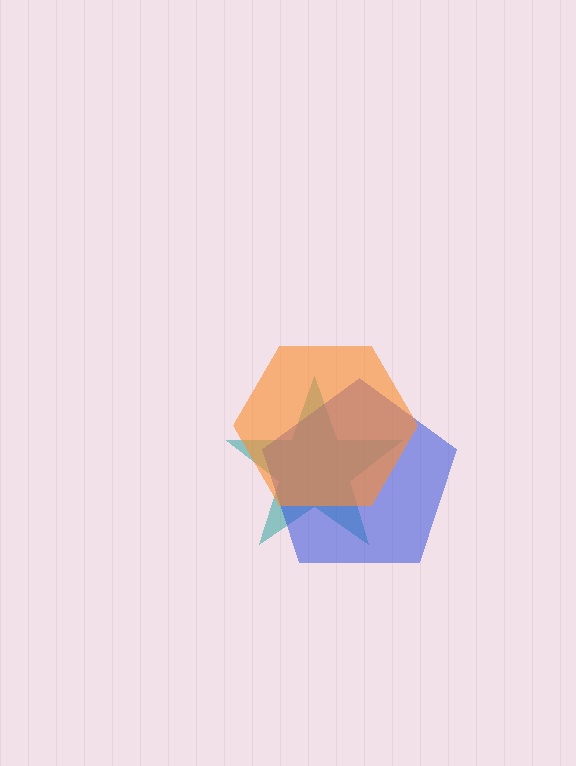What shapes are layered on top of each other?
The layered shapes are: a teal star, a blue pentagon, an orange hexagon.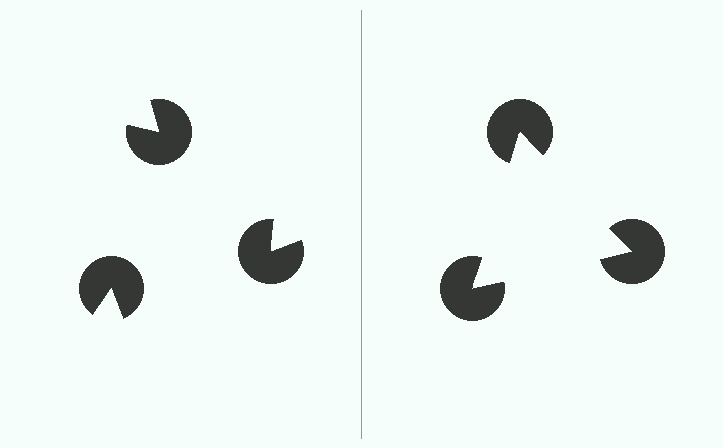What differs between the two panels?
The pac-man discs are positioned identically on both sides; only the wedge orientations differ. On the right they align to a triangle; on the left they are misaligned.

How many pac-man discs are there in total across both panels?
6 — 3 on each side.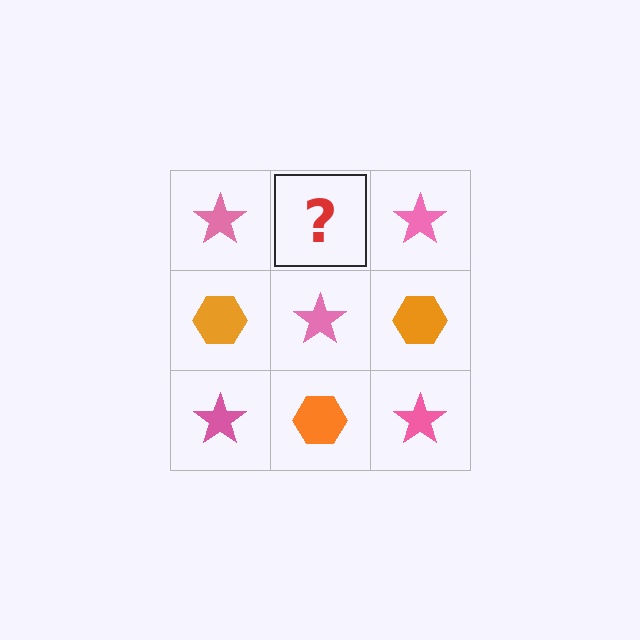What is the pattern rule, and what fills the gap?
The rule is that it alternates pink star and orange hexagon in a checkerboard pattern. The gap should be filled with an orange hexagon.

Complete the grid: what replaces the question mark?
The question mark should be replaced with an orange hexagon.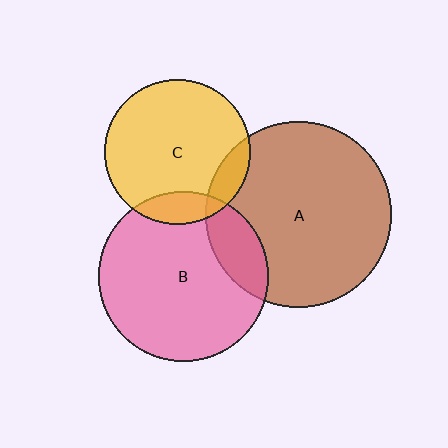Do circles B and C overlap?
Yes.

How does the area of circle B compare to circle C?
Approximately 1.4 times.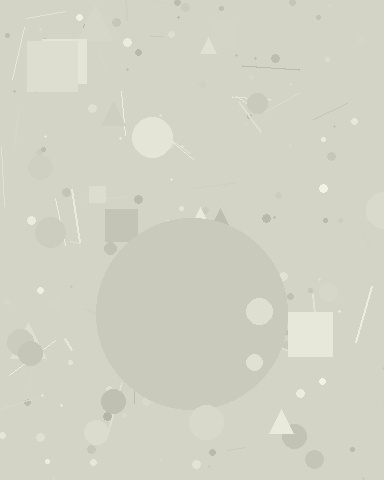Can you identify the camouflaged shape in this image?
The camouflaged shape is a circle.